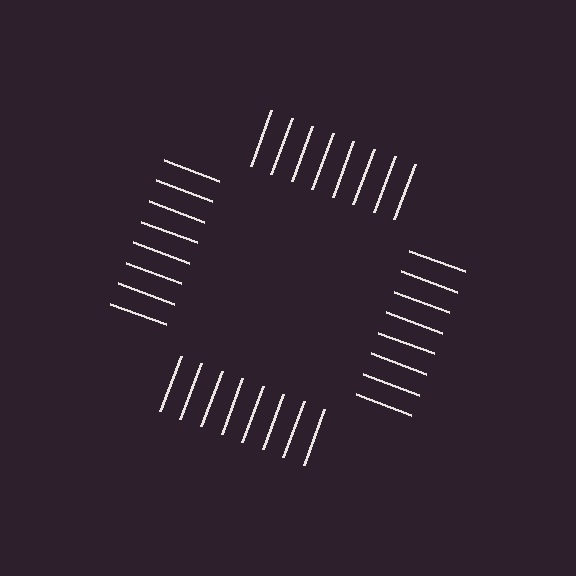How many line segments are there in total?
32 — 8 along each of the 4 edges.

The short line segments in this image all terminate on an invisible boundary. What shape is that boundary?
An illusory square — the line segments terminate on its edges but no continuous stroke is drawn.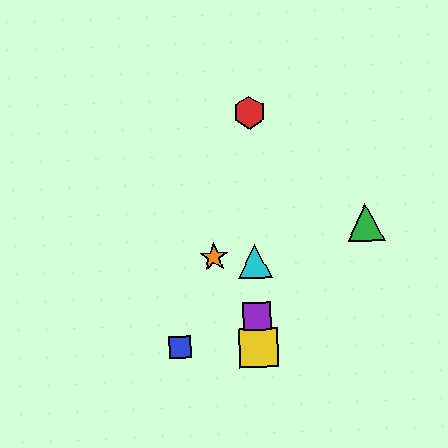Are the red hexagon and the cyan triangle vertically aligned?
Yes, both are at x≈250.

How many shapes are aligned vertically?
4 shapes (the red hexagon, the yellow square, the purple square, the cyan triangle) are aligned vertically.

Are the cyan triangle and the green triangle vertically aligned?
No, the cyan triangle is at x≈255 and the green triangle is at x≈366.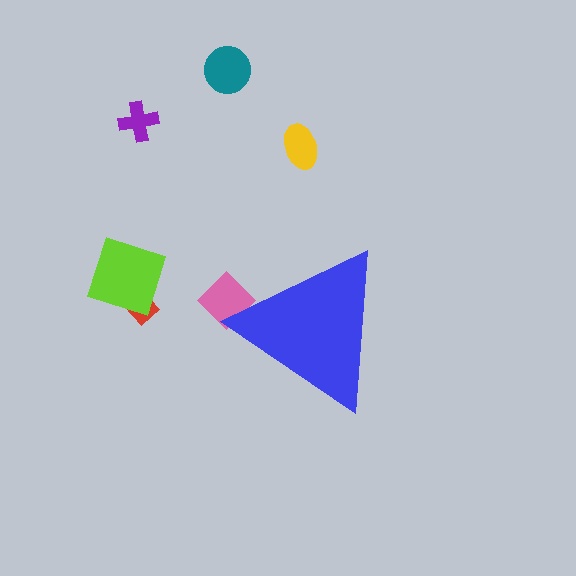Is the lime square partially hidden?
No, the lime square is fully visible.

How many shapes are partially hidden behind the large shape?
1 shape is partially hidden.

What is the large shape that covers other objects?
A blue triangle.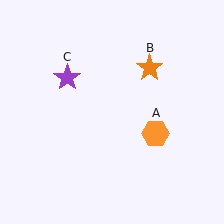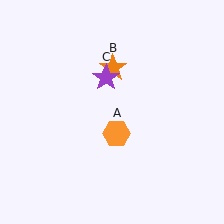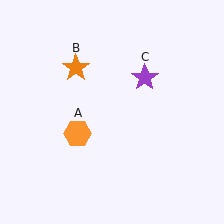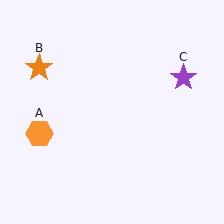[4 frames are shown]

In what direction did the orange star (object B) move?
The orange star (object B) moved left.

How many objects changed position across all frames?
3 objects changed position: orange hexagon (object A), orange star (object B), purple star (object C).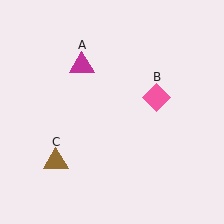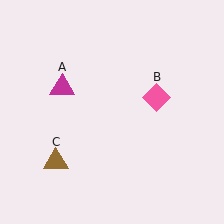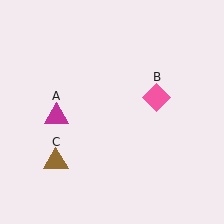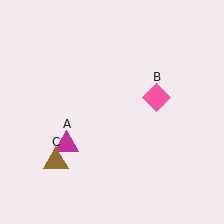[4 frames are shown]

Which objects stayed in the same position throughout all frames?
Pink diamond (object B) and brown triangle (object C) remained stationary.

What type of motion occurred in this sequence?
The magenta triangle (object A) rotated counterclockwise around the center of the scene.